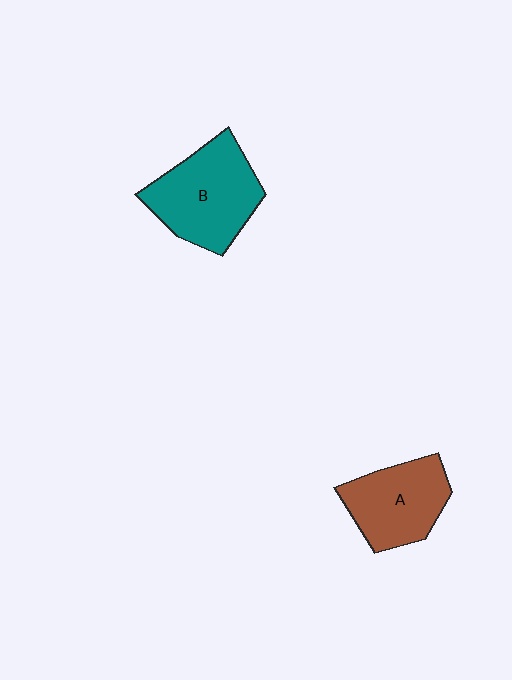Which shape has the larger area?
Shape B (teal).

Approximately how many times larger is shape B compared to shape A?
Approximately 1.2 times.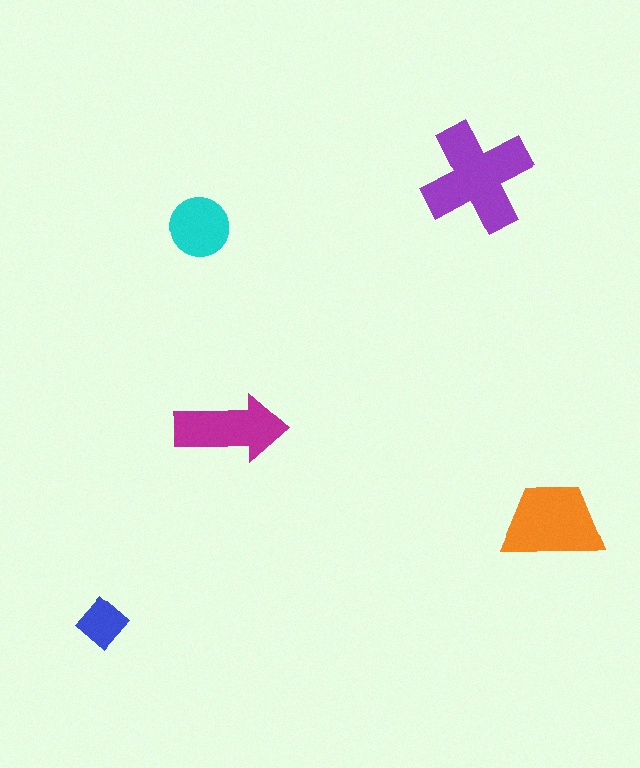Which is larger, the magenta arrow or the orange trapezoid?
The orange trapezoid.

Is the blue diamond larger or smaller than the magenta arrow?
Smaller.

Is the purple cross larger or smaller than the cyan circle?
Larger.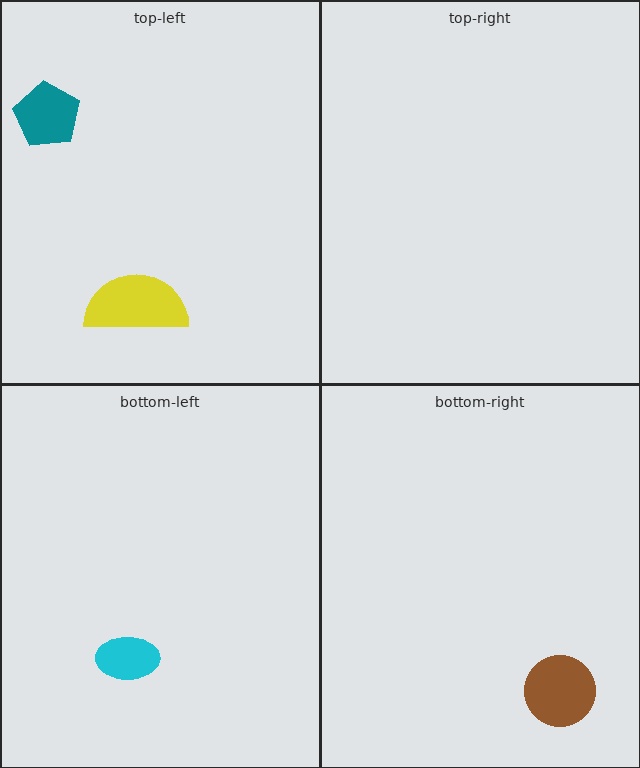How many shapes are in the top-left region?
2.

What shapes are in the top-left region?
The yellow semicircle, the teal pentagon.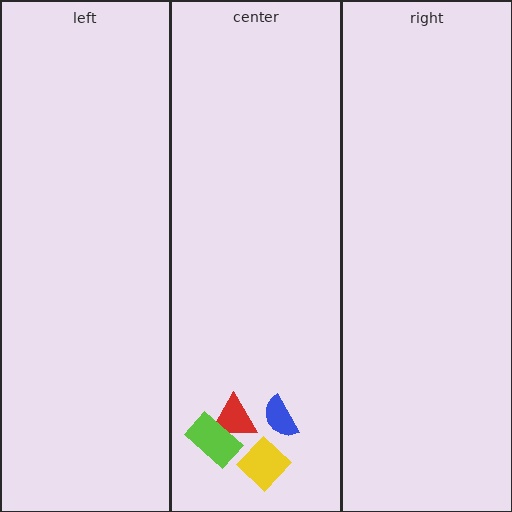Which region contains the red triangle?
The center region.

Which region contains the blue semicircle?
The center region.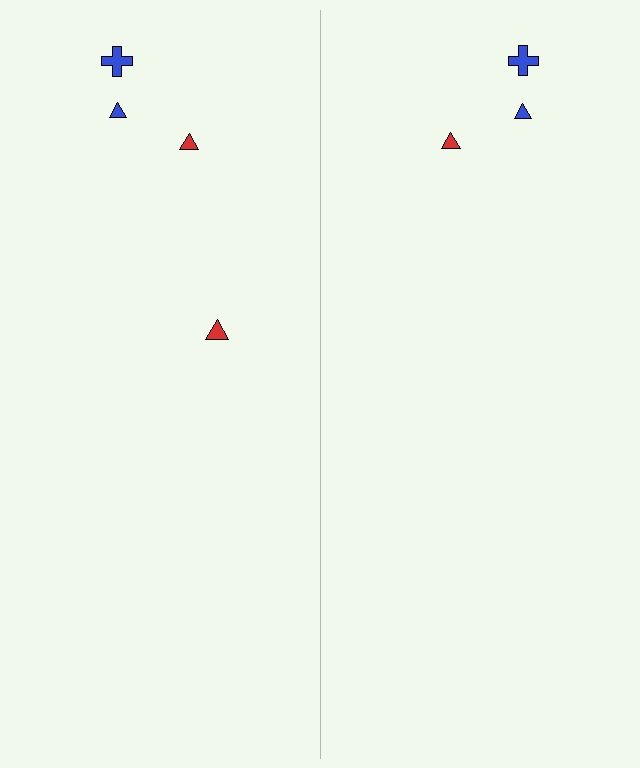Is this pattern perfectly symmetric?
No, the pattern is not perfectly symmetric. A red triangle is missing from the right side.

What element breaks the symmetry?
A red triangle is missing from the right side.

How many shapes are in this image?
There are 7 shapes in this image.